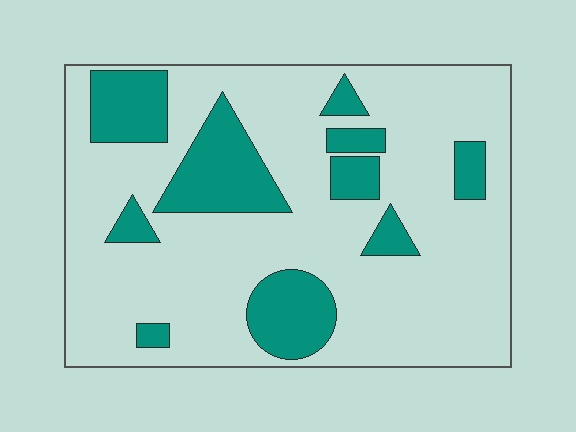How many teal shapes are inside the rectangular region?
10.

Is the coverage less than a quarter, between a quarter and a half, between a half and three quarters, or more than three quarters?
Less than a quarter.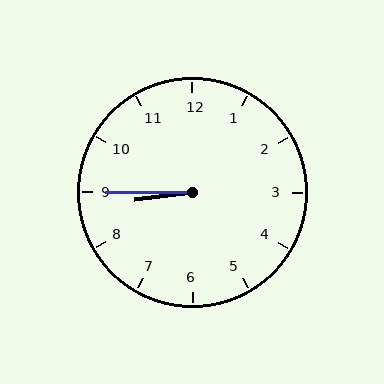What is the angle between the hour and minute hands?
Approximately 8 degrees.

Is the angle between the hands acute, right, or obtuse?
It is acute.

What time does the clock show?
8:45.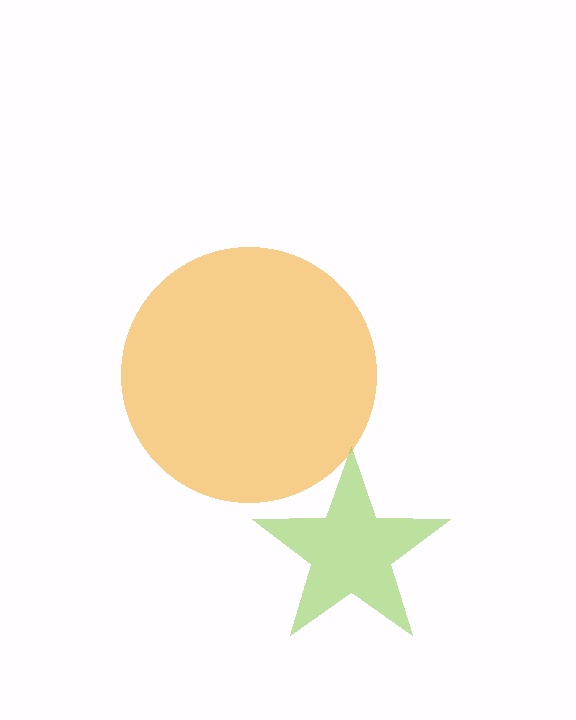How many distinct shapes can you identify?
There are 2 distinct shapes: an orange circle, a lime star.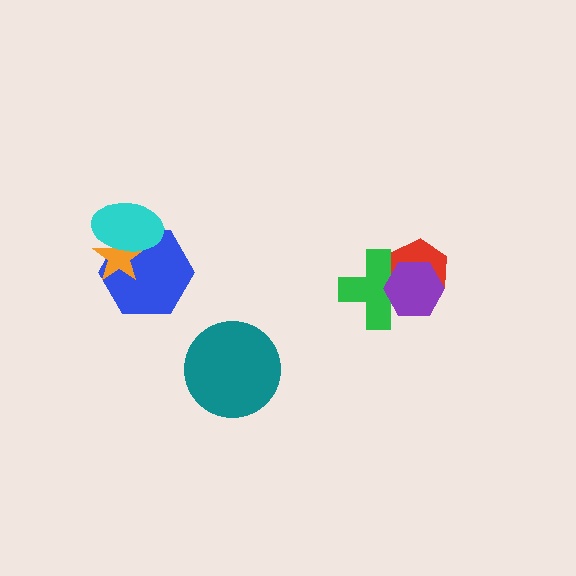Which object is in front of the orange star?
The cyan ellipse is in front of the orange star.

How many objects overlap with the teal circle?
0 objects overlap with the teal circle.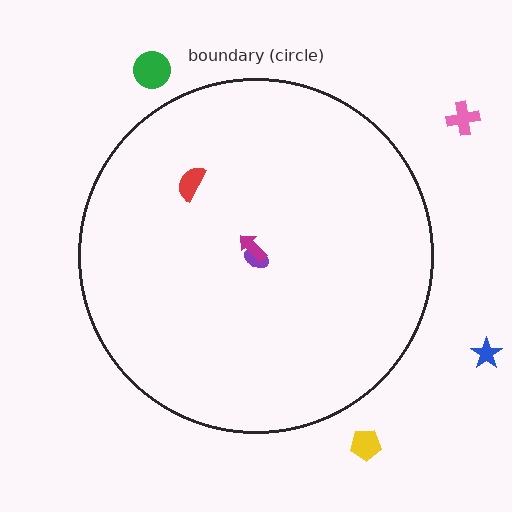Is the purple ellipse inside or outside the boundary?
Inside.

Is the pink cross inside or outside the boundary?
Outside.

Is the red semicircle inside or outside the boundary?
Inside.